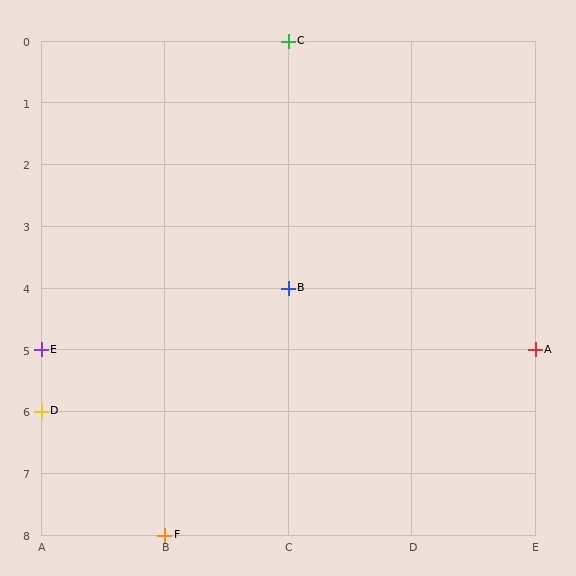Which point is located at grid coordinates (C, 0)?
Point C is at (C, 0).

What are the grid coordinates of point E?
Point E is at grid coordinates (A, 5).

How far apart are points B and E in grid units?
Points B and E are 2 columns and 1 row apart (about 2.2 grid units diagonally).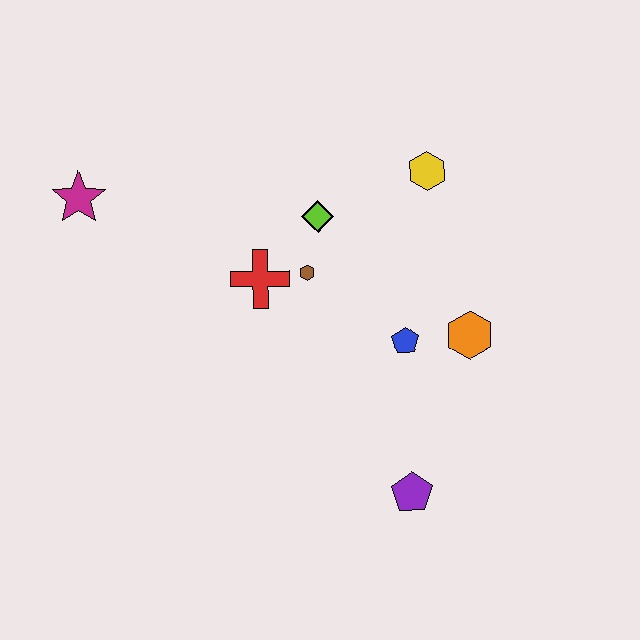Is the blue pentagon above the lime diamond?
No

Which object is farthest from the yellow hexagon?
The magenta star is farthest from the yellow hexagon.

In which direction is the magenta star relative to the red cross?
The magenta star is to the left of the red cross.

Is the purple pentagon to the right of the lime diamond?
Yes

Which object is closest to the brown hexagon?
The red cross is closest to the brown hexagon.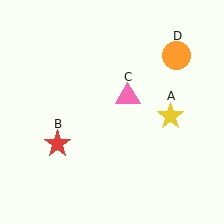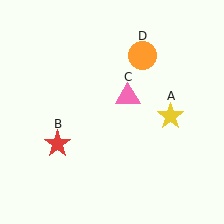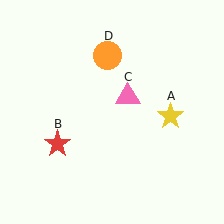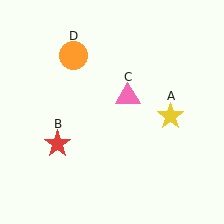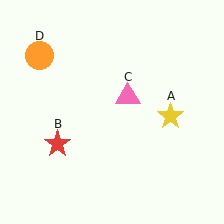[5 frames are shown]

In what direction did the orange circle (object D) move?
The orange circle (object D) moved left.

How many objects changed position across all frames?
1 object changed position: orange circle (object D).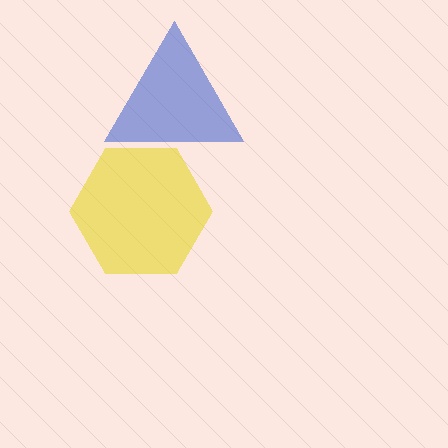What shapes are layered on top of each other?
The layered shapes are: a yellow hexagon, a blue triangle.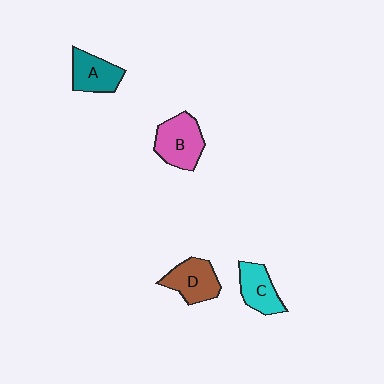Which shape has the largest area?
Shape B (pink).